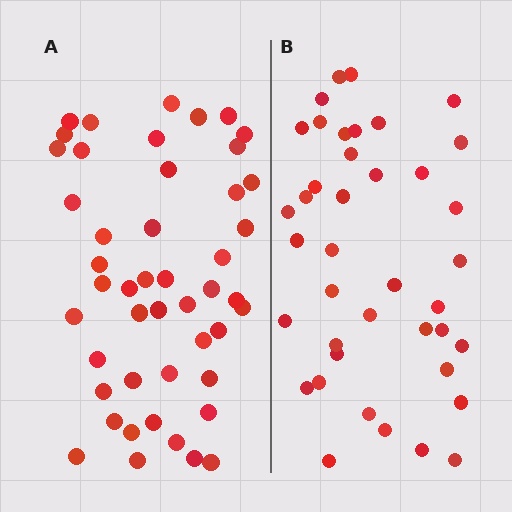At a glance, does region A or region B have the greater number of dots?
Region A (the left region) has more dots.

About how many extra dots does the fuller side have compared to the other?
Region A has roughly 8 or so more dots than region B.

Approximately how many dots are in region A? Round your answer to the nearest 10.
About 50 dots. (The exact count is 47, which rounds to 50.)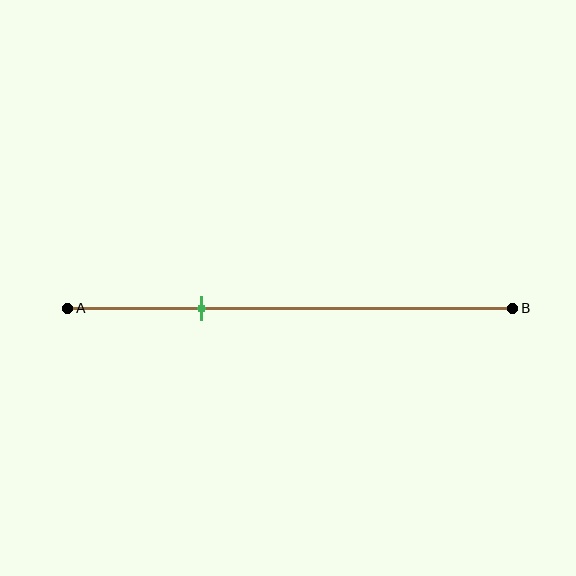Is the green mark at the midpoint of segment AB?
No, the mark is at about 30% from A, not at the 50% midpoint.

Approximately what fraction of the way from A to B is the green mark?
The green mark is approximately 30% of the way from A to B.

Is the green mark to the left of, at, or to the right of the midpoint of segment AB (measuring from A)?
The green mark is to the left of the midpoint of segment AB.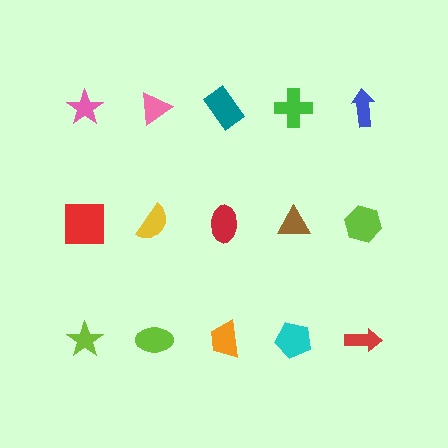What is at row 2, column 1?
A red square.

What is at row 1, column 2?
A pink triangle.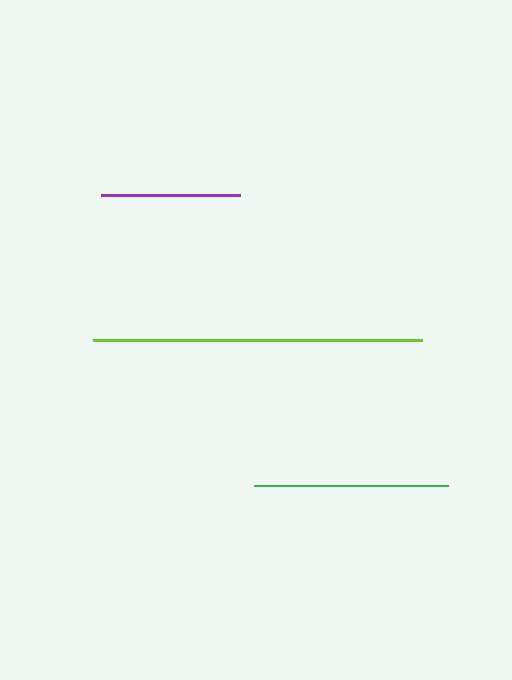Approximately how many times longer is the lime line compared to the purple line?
The lime line is approximately 2.4 times the length of the purple line.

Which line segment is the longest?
The lime line is the longest at approximately 329 pixels.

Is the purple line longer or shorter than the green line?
The green line is longer than the purple line.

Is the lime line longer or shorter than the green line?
The lime line is longer than the green line.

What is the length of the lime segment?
The lime segment is approximately 329 pixels long.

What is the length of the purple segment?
The purple segment is approximately 139 pixels long.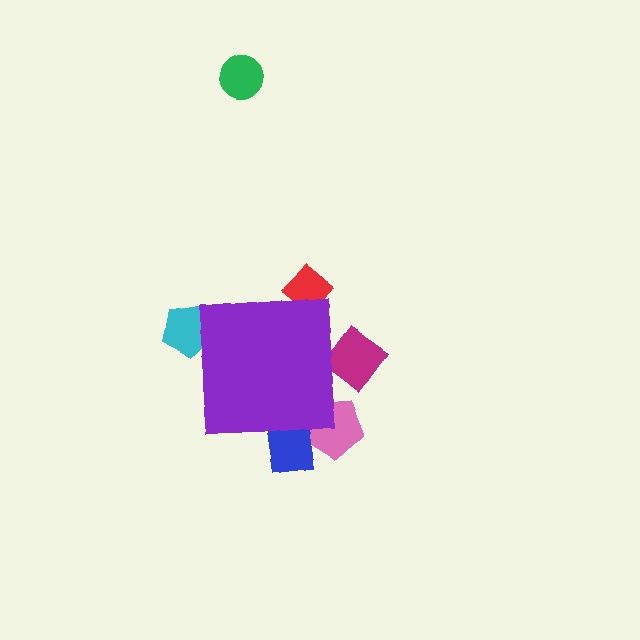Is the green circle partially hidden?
No, the green circle is fully visible.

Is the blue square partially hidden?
Yes, the blue square is partially hidden behind the purple square.